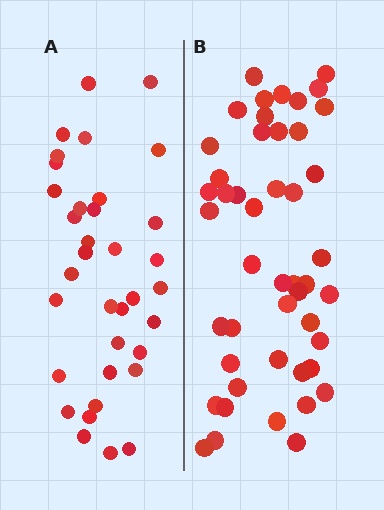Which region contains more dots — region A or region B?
Region B (the right region) has more dots.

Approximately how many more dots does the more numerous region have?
Region B has roughly 12 or so more dots than region A.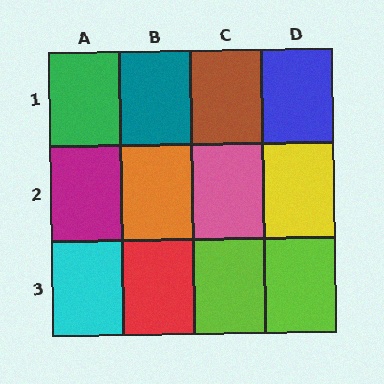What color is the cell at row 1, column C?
Brown.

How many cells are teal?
1 cell is teal.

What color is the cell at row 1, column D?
Blue.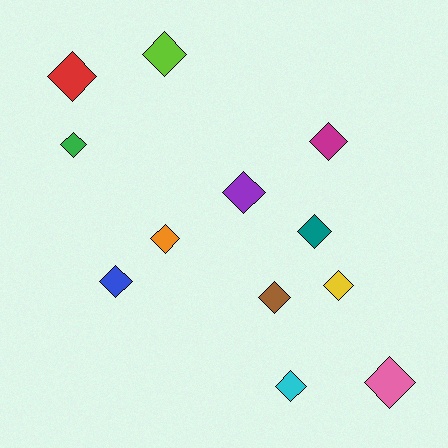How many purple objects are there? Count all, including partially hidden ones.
There is 1 purple object.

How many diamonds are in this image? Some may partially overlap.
There are 12 diamonds.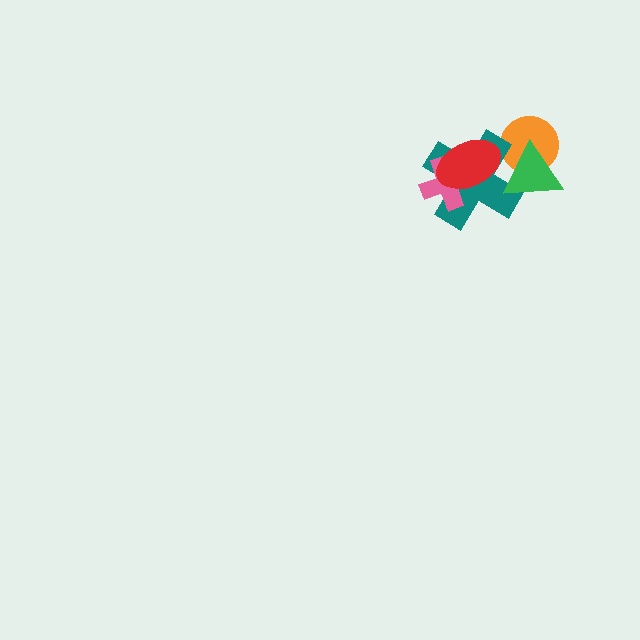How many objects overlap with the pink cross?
2 objects overlap with the pink cross.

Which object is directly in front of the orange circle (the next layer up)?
The teal cross is directly in front of the orange circle.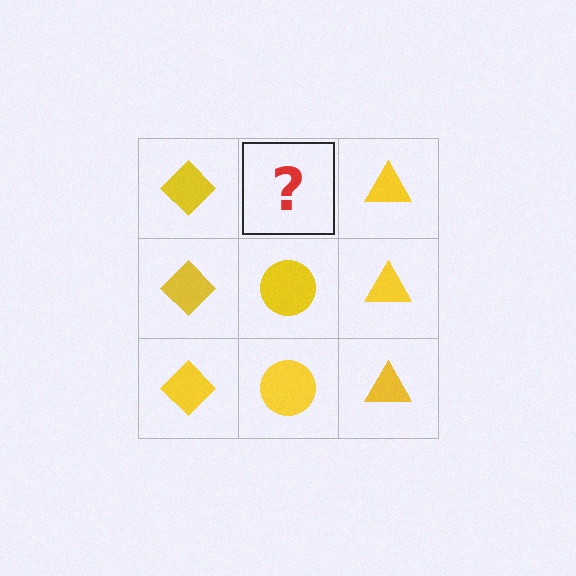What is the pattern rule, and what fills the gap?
The rule is that each column has a consistent shape. The gap should be filled with a yellow circle.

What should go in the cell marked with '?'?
The missing cell should contain a yellow circle.